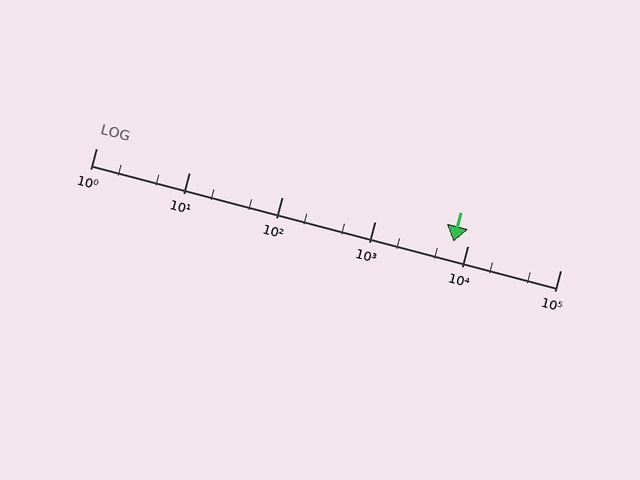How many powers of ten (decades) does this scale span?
The scale spans 5 decades, from 1 to 100000.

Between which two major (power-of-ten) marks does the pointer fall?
The pointer is between 1000 and 10000.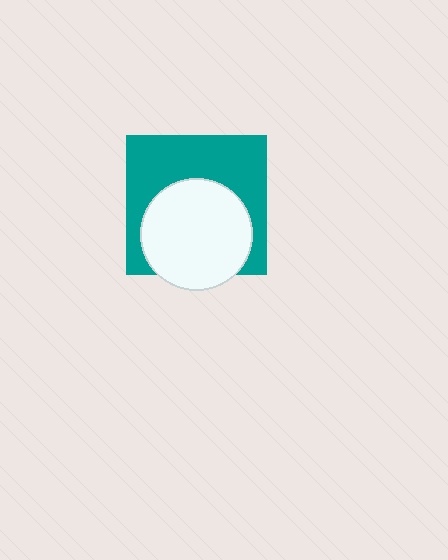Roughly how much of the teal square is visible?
About half of it is visible (roughly 54%).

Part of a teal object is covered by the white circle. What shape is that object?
It is a square.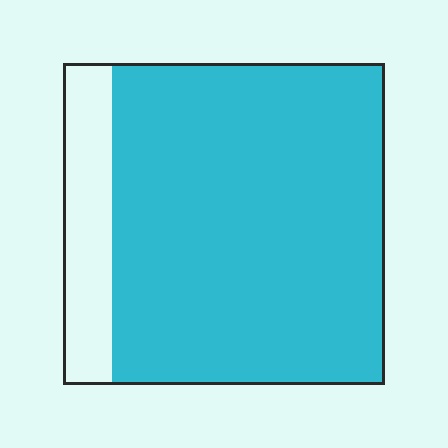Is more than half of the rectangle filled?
Yes.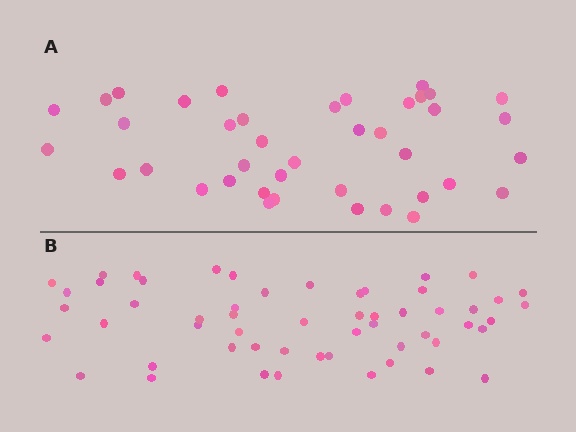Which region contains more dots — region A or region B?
Region B (the bottom region) has more dots.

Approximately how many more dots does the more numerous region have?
Region B has approximately 15 more dots than region A.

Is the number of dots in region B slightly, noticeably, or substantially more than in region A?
Region B has noticeably more, but not dramatically so. The ratio is roughly 1.4 to 1.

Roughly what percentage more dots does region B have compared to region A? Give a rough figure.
About 40% more.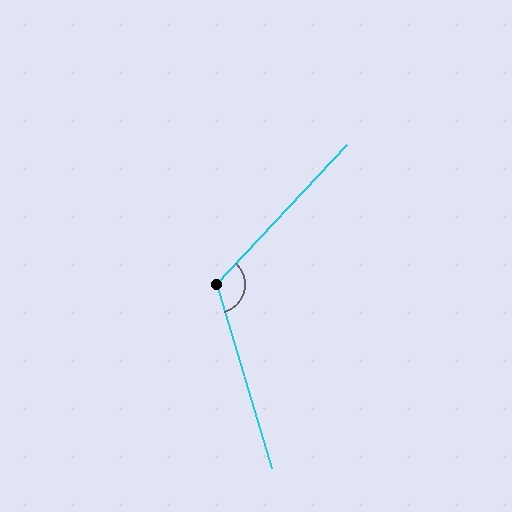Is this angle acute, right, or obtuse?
It is obtuse.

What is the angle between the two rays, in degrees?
Approximately 120 degrees.